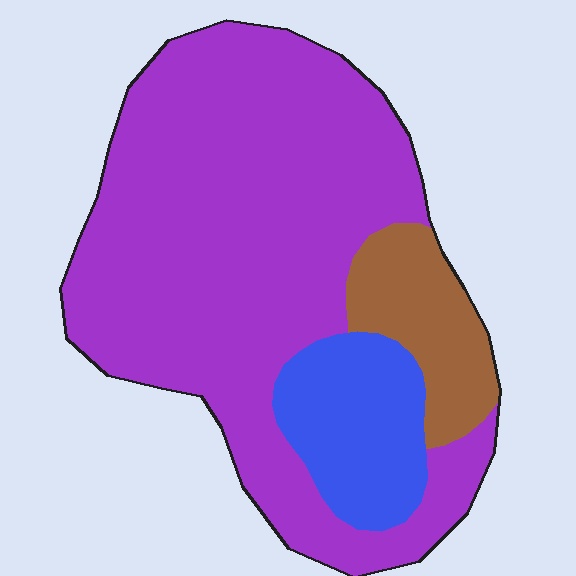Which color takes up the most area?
Purple, at roughly 75%.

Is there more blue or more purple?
Purple.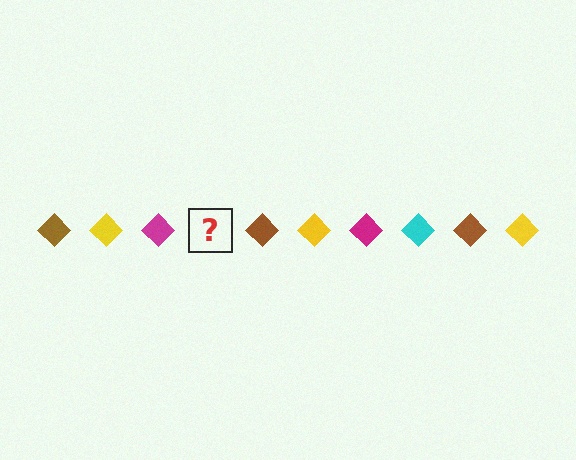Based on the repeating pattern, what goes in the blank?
The blank should be a cyan diamond.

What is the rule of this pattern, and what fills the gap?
The rule is that the pattern cycles through brown, yellow, magenta, cyan diamonds. The gap should be filled with a cyan diamond.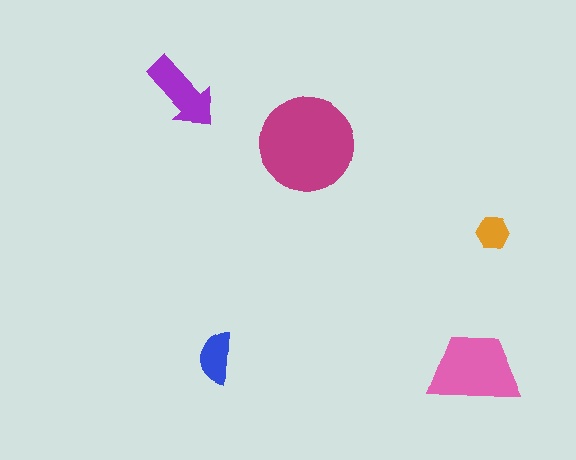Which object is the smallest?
The orange hexagon.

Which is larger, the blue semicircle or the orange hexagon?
The blue semicircle.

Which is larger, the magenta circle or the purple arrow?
The magenta circle.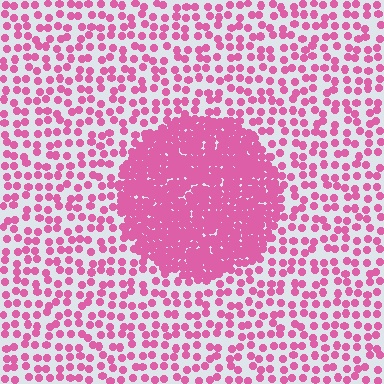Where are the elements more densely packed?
The elements are more densely packed inside the circle boundary.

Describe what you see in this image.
The image contains small pink elements arranged at two different densities. A circle-shaped region is visible where the elements are more densely packed than the surrounding area.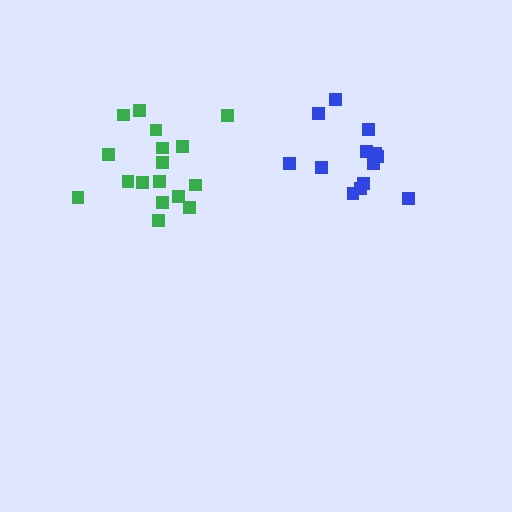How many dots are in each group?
Group 1: 17 dots, Group 2: 13 dots (30 total).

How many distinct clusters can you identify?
There are 2 distinct clusters.